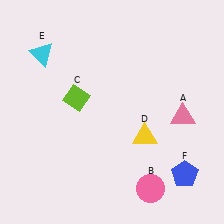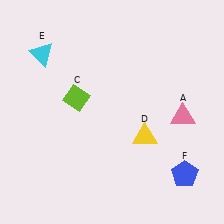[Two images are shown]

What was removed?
The pink circle (B) was removed in Image 2.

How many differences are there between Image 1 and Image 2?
There is 1 difference between the two images.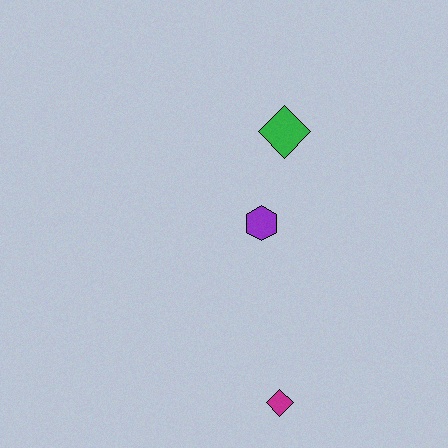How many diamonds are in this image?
There are 2 diamonds.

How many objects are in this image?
There are 3 objects.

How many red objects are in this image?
There are no red objects.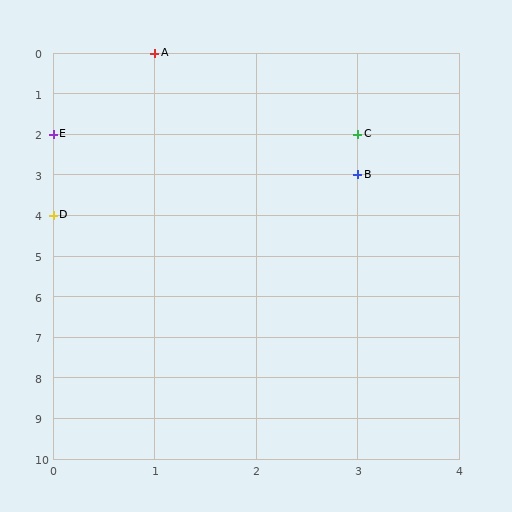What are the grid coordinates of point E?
Point E is at grid coordinates (0, 2).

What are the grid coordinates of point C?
Point C is at grid coordinates (3, 2).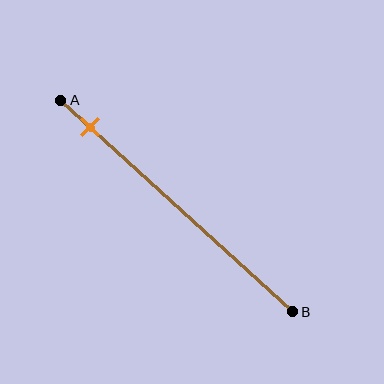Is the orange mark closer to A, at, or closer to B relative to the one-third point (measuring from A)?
The orange mark is closer to point A than the one-third point of segment AB.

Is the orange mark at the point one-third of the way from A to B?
No, the mark is at about 15% from A, not at the 33% one-third point.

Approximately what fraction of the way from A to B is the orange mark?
The orange mark is approximately 15% of the way from A to B.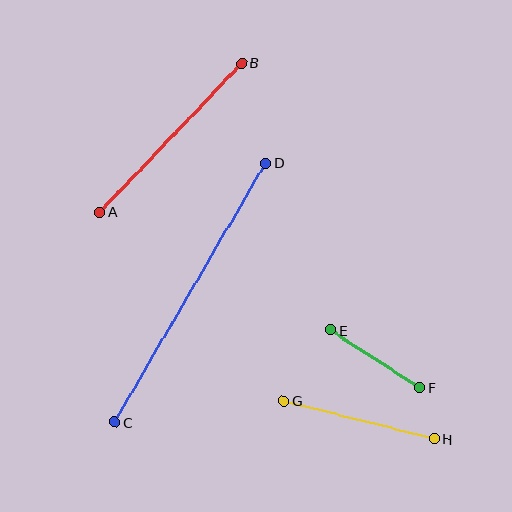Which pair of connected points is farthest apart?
Points C and D are farthest apart.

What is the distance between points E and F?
The distance is approximately 106 pixels.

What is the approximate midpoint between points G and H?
The midpoint is at approximately (359, 420) pixels.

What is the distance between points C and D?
The distance is approximately 299 pixels.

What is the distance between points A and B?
The distance is approximately 206 pixels.